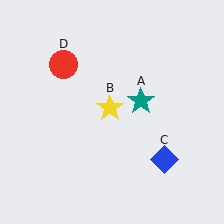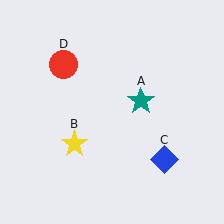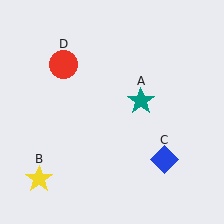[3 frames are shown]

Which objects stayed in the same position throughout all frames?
Teal star (object A) and blue diamond (object C) and red circle (object D) remained stationary.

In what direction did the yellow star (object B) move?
The yellow star (object B) moved down and to the left.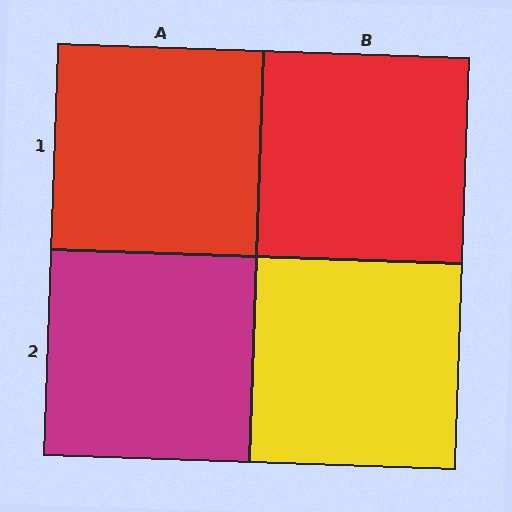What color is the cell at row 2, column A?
Magenta.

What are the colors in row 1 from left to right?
Red, red.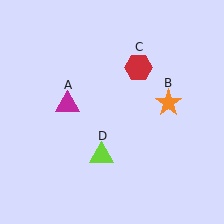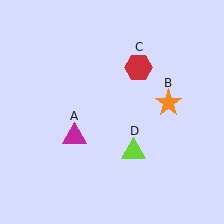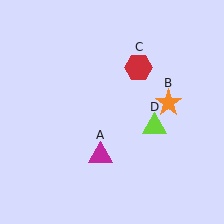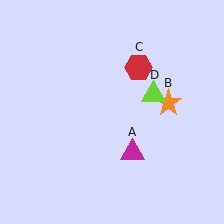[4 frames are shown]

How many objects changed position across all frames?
2 objects changed position: magenta triangle (object A), lime triangle (object D).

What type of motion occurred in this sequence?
The magenta triangle (object A), lime triangle (object D) rotated counterclockwise around the center of the scene.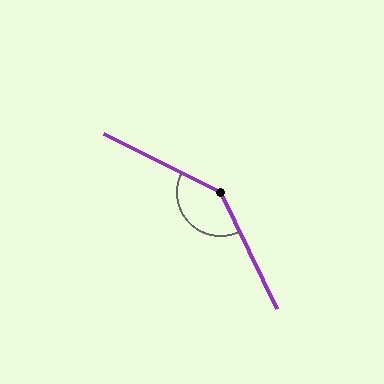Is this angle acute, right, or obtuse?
It is obtuse.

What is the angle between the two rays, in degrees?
Approximately 142 degrees.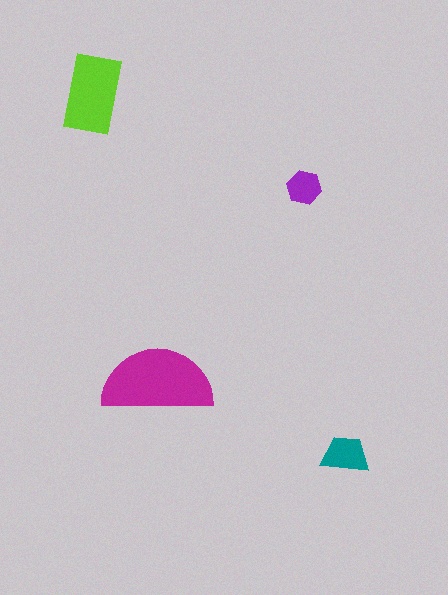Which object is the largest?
The magenta semicircle.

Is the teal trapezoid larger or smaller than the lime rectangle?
Smaller.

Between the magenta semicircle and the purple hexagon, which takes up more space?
The magenta semicircle.